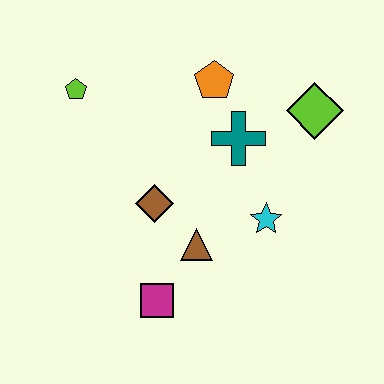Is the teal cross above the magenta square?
Yes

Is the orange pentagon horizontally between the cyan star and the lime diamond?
No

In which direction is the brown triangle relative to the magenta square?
The brown triangle is above the magenta square.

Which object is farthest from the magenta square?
The lime diamond is farthest from the magenta square.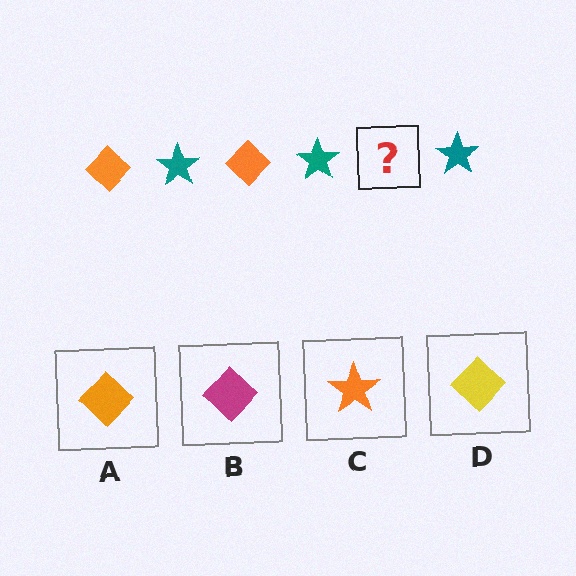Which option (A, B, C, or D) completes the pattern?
A.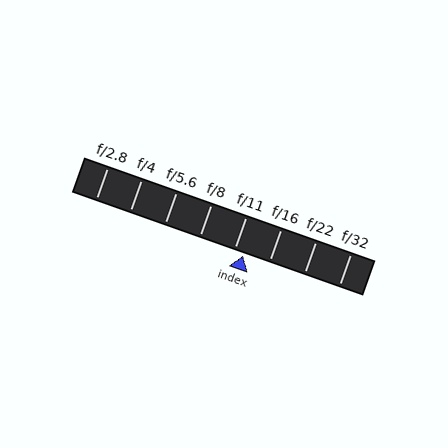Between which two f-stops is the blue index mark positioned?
The index mark is between f/11 and f/16.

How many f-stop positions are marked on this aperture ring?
There are 8 f-stop positions marked.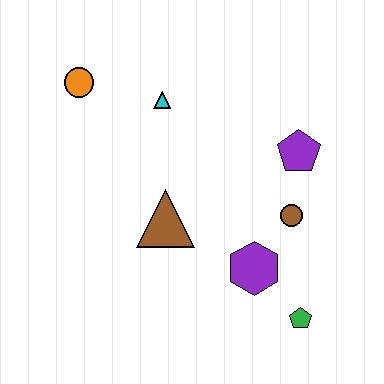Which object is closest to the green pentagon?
The purple hexagon is closest to the green pentagon.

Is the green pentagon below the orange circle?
Yes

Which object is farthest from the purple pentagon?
The orange circle is farthest from the purple pentagon.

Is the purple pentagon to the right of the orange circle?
Yes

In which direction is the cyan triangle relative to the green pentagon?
The cyan triangle is above the green pentagon.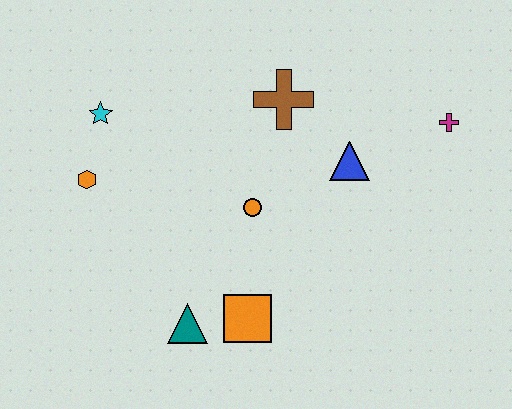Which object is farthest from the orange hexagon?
The magenta cross is farthest from the orange hexagon.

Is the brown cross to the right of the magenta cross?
No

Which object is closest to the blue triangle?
The brown cross is closest to the blue triangle.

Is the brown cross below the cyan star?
No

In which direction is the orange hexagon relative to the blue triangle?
The orange hexagon is to the left of the blue triangle.